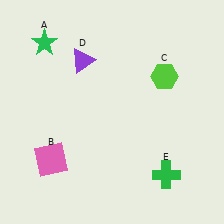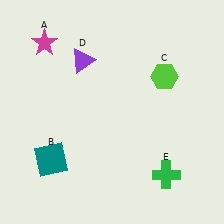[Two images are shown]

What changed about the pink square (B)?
In Image 1, B is pink. In Image 2, it changed to teal.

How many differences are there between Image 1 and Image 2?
There are 2 differences between the two images.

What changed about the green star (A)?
In Image 1, A is green. In Image 2, it changed to magenta.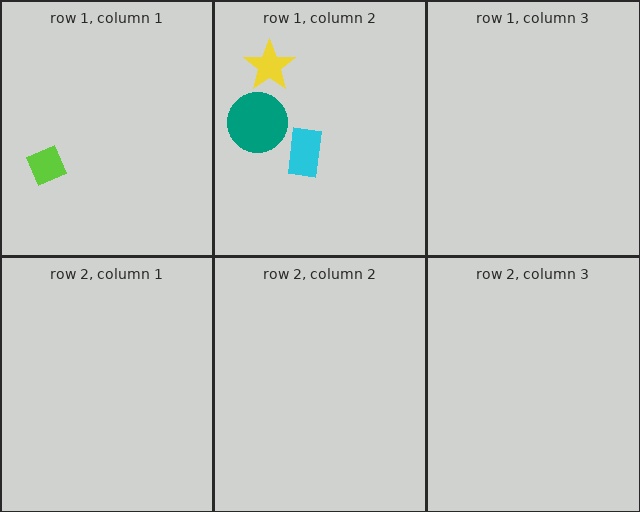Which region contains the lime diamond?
The row 1, column 1 region.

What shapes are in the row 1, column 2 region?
The yellow star, the cyan rectangle, the teal circle.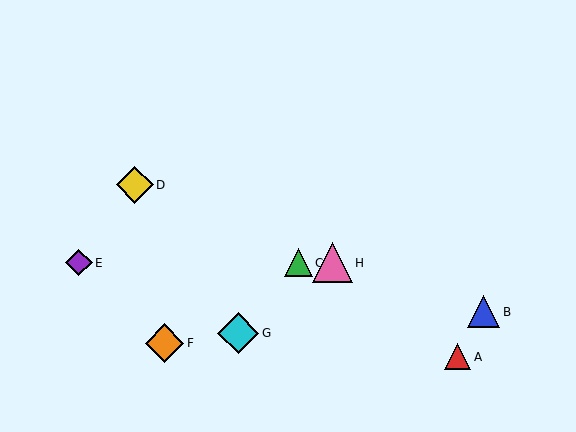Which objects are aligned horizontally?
Objects C, E, H are aligned horizontally.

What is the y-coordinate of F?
Object F is at y≈343.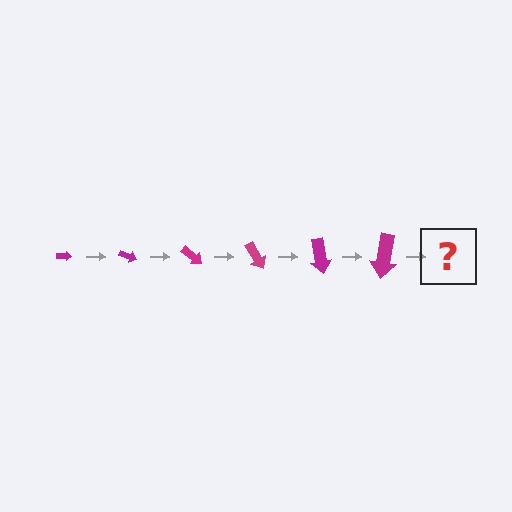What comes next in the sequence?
The next element should be an arrow, larger than the previous one and rotated 120 degrees from the start.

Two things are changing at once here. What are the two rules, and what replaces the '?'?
The two rules are that the arrow grows larger each step and it rotates 20 degrees each step. The '?' should be an arrow, larger than the previous one and rotated 120 degrees from the start.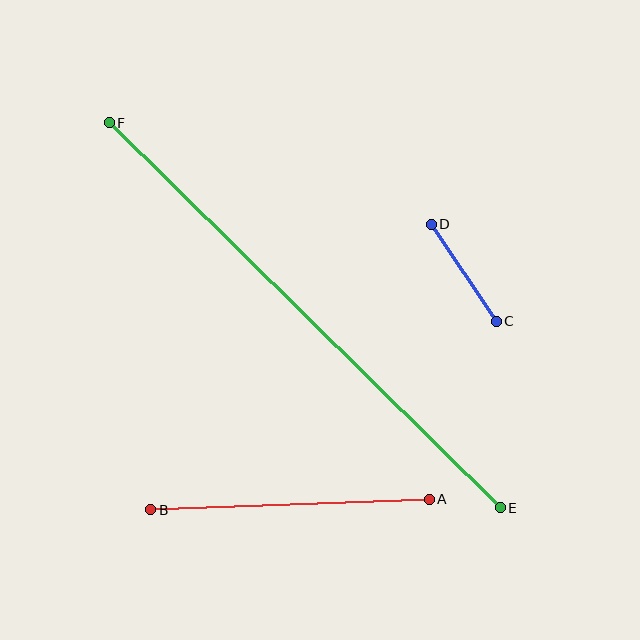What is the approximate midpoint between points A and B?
The midpoint is at approximately (290, 505) pixels.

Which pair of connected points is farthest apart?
Points E and F are farthest apart.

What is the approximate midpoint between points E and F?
The midpoint is at approximately (305, 315) pixels.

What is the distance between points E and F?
The distance is approximately 549 pixels.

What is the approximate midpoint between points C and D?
The midpoint is at approximately (464, 273) pixels.